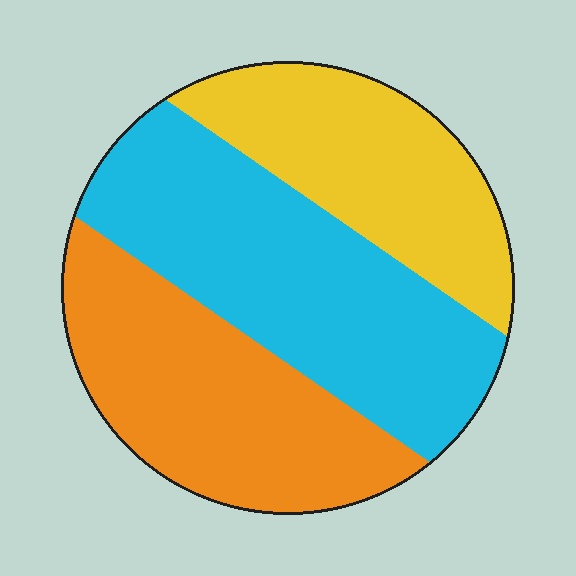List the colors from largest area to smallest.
From largest to smallest: cyan, orange, yellow.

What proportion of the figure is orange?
Orange takes up about one third (1/3) of the figure.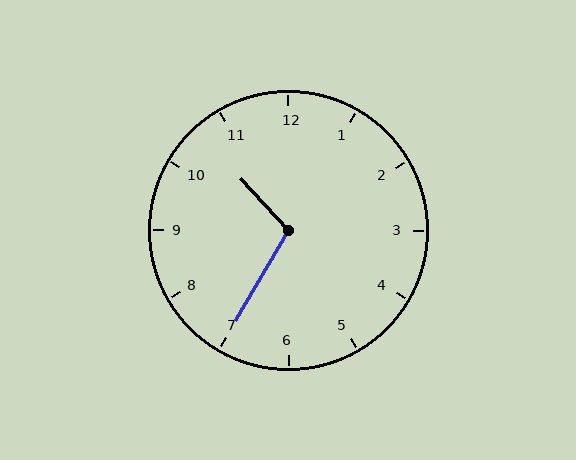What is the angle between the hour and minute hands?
Approximately 108 degrees.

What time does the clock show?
10:35.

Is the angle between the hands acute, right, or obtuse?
It is obtuse.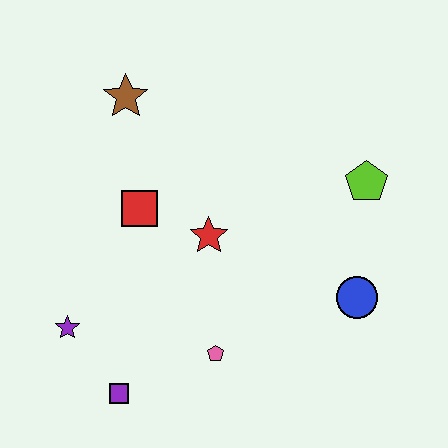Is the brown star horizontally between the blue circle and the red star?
No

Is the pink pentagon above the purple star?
No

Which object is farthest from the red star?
The purple square is farthest from the red star.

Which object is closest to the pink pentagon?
The purple square is closest to the pink pentagon.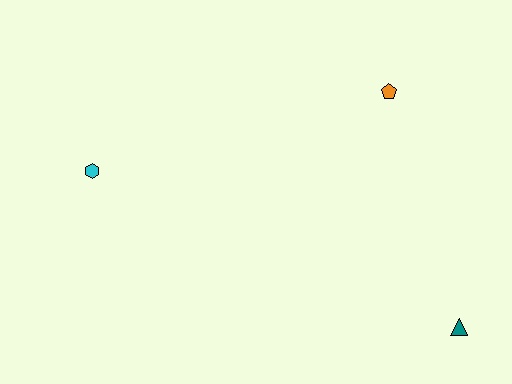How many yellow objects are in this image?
There are no yellow objects.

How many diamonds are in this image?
There are no diamonds.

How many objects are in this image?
There are 3 objects.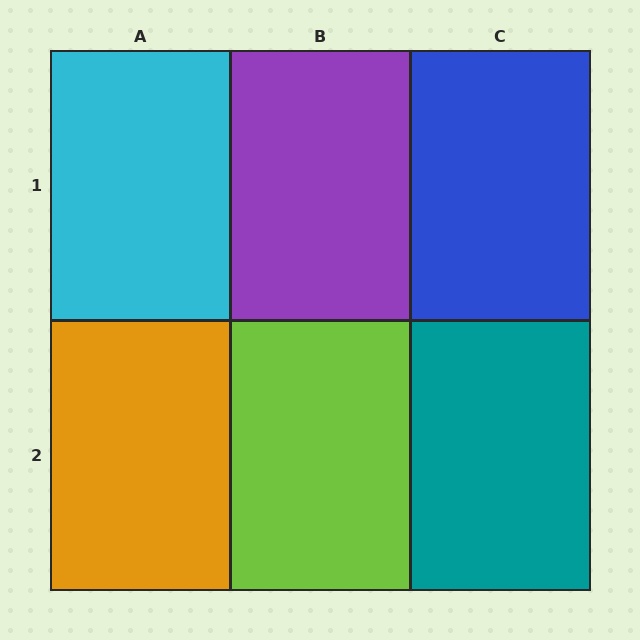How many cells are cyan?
1 cell is cyan.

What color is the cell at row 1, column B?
Purple.